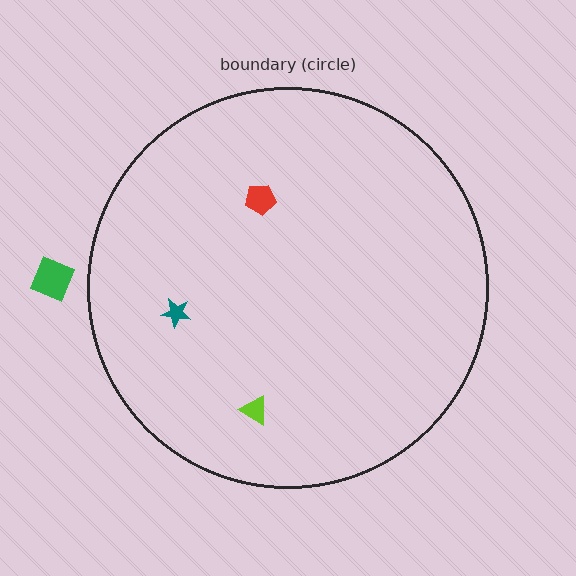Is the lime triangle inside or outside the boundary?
Inside.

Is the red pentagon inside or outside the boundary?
Inside.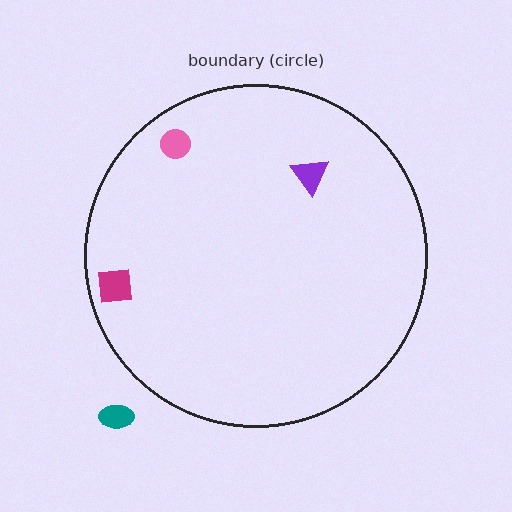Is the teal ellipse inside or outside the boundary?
Outside.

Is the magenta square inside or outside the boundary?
Inside.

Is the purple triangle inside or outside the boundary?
Inside.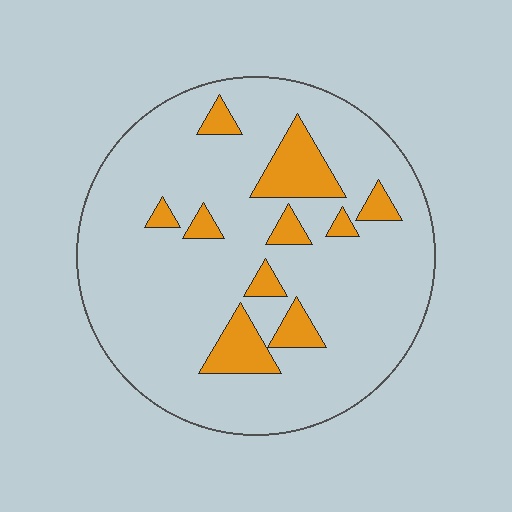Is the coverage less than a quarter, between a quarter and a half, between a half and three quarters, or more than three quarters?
Less than a quarter.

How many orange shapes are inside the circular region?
10.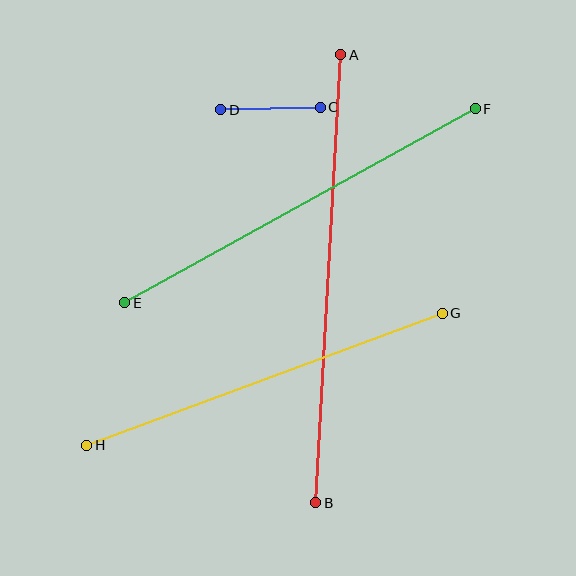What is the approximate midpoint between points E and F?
The midpoint is at approximately (300, 206) pixels.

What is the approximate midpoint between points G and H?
The midpoint is at approximately (264, 379) pixels.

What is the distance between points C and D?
The distance is approximately 99 pixels.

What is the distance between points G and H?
The distance is approximately 379 pixels.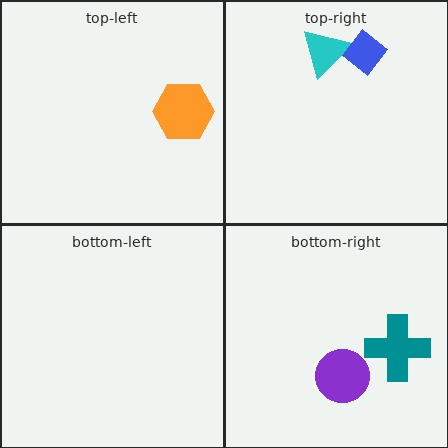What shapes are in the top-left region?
The orange hexagon.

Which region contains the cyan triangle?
The top-right region.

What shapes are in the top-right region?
The cyan triangle, the blue diamond.